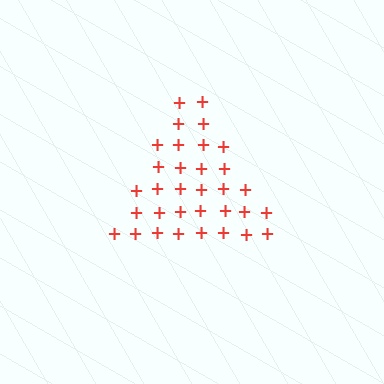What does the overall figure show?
The overall figure shows a triangle.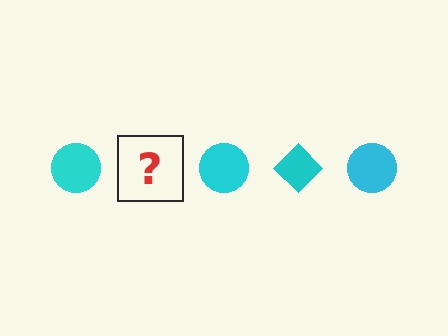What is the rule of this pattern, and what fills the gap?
The rule is that the pattern cycles through circle, diamond shapes in cyan. The gap should be filled with a cyan diamond.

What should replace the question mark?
The question mark should be replaced with a cyan diamond.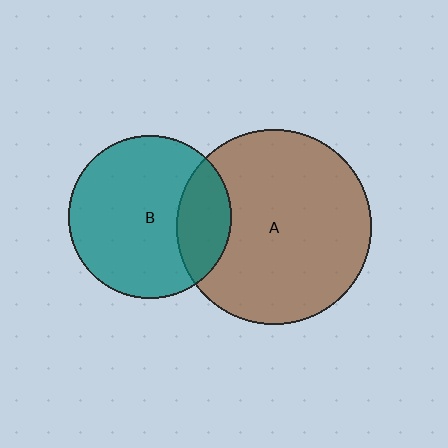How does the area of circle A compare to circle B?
Approximately 1.4 times.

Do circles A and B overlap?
Yes.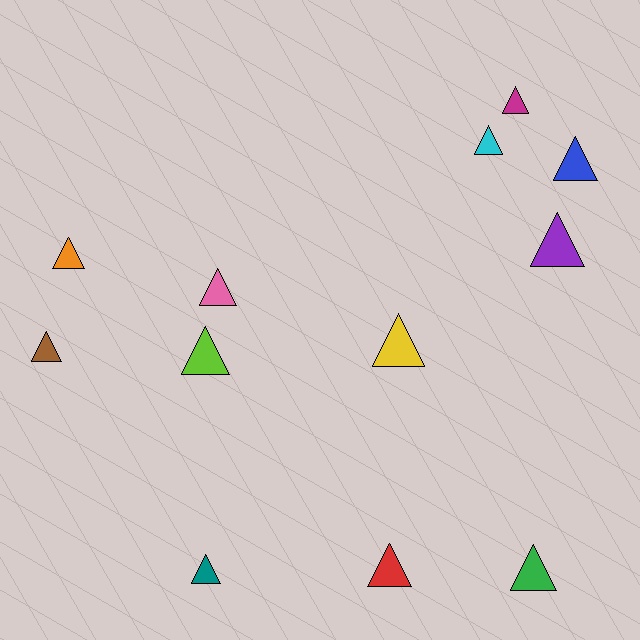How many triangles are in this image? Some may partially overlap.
There are 12 triangles.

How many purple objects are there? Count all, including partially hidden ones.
There is 1 purple object.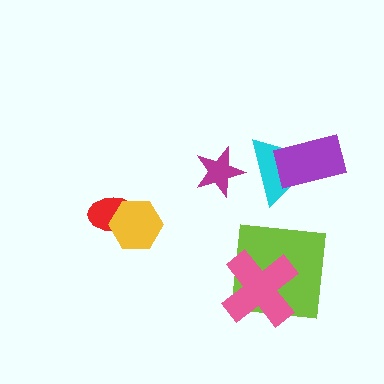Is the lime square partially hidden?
Yes, it is partially covered by another shape.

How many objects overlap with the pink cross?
1 object overlaps with the pink cross.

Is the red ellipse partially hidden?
Yes, it is partially covered by another shape.